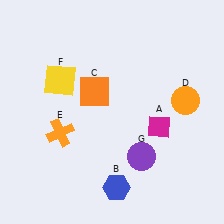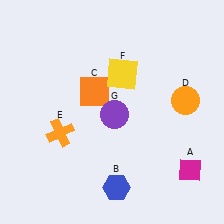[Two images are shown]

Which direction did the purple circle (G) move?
The purple circle (G) moved up.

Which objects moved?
The objects that moved are: the magenta diamond (A), the yellow square (F), the purple circle (G).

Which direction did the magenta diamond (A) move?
The magenta diamond (A) moved down.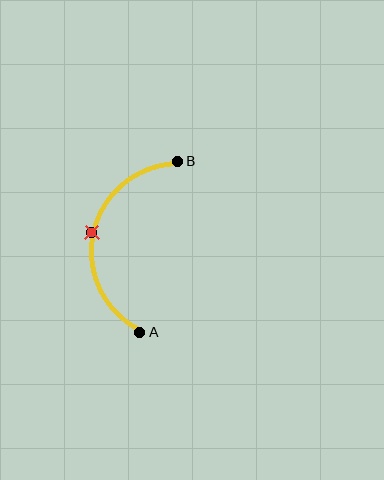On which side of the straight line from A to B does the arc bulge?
The arc bulges to the left of the straight line connecting A and B.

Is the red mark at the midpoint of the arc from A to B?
Yes. The red mark lies on the arc at equal arc-length from both A and B — it is the arc midpoint.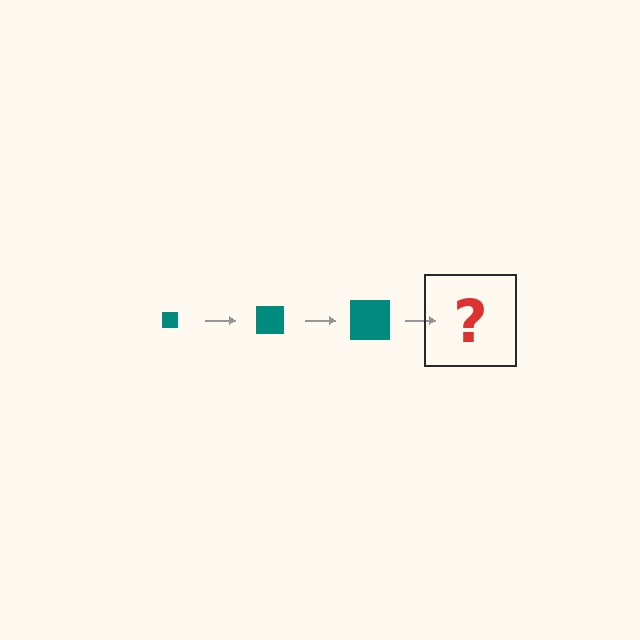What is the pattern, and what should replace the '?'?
The pattern is that the square gets progressively larger each step. The '?' should be a teal square, larger than the previous one.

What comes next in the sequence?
The next element should be a teal square, larger than the previous one.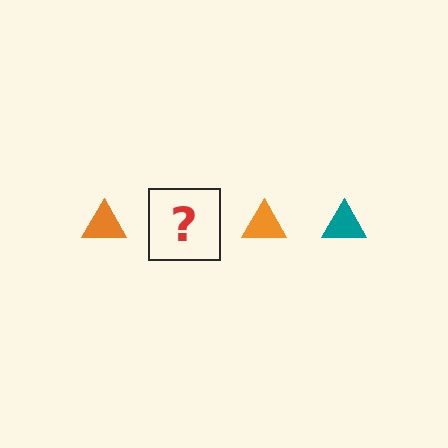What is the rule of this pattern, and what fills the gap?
The rule is that the pattern cycles through orange, teal triangles. The gap should be filled with a teal triangle.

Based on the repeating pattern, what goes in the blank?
The blank should be a teal triangle.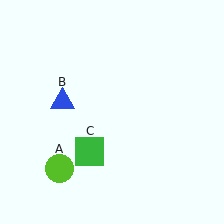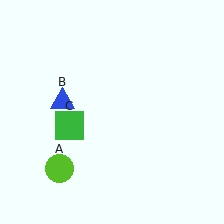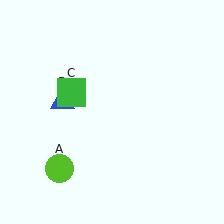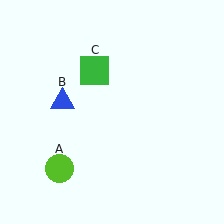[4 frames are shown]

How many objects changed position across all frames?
1 object changed position: green square (object C).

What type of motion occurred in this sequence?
The green square (object C) rotated clockwise around the center of the scene.